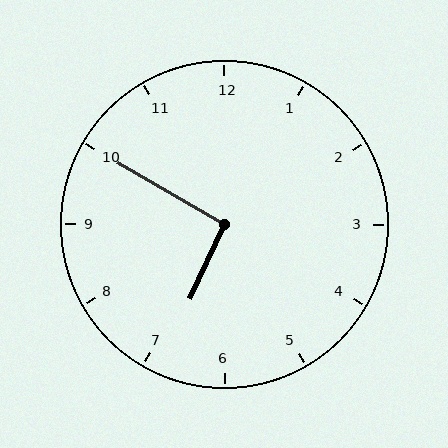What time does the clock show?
6:50.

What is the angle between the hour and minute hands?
Approximately 95 degrees.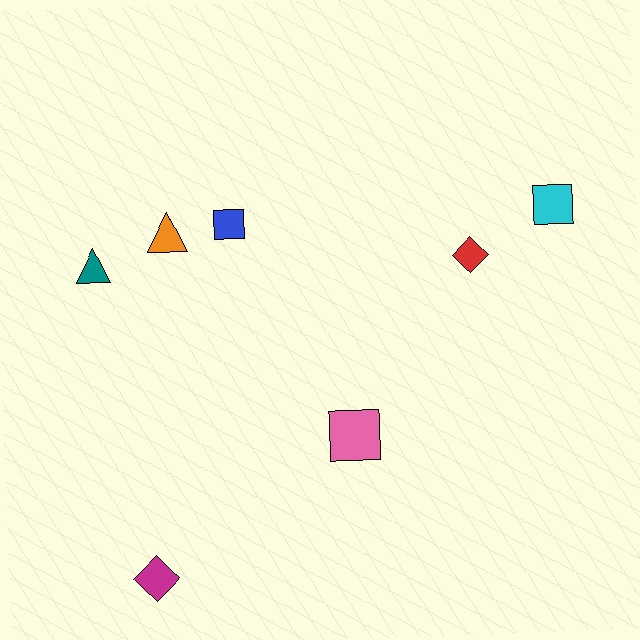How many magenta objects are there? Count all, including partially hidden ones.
There is 1 magenta object.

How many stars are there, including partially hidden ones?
There are no stars.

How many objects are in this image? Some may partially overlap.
There are 7 objects.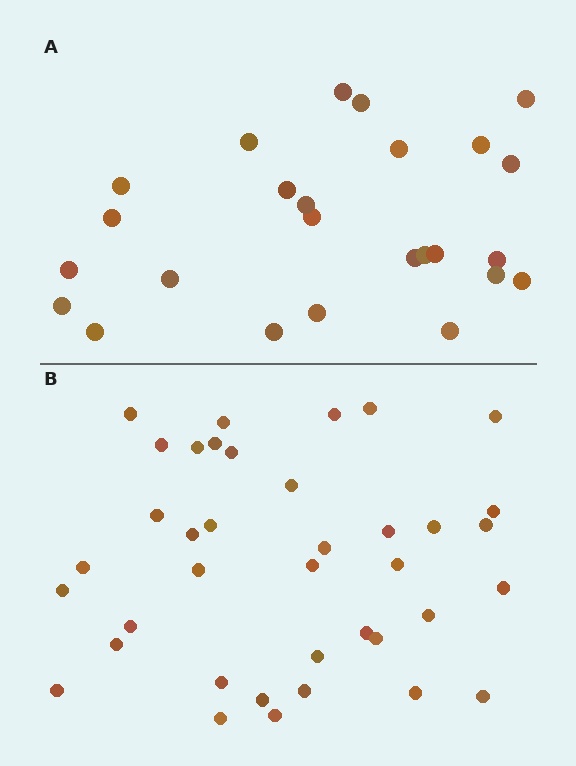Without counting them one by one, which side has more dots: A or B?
Region B (the bottom region) has more dots.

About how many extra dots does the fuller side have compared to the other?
Region B has approximately 15 more dots than region A.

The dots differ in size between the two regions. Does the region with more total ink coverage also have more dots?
No. Region A has more total ink coverage because its dots are larger, but region B actually contains more individual dots. Total area can be misleading — the number of items is what matters here.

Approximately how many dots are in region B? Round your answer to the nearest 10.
About 40 dots. (The exact count is 38, which rounds to 40.)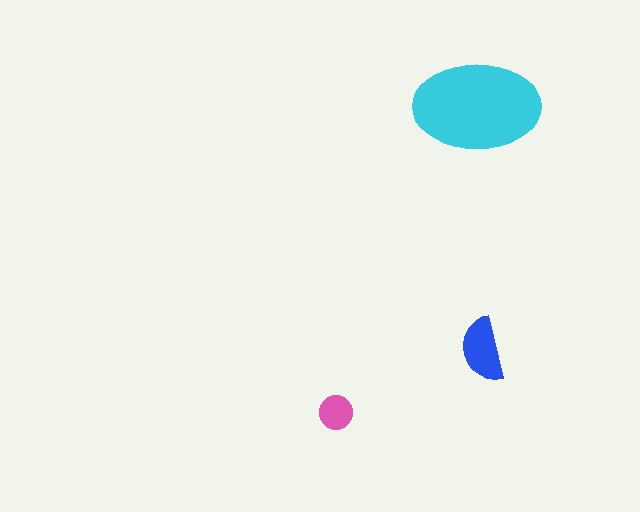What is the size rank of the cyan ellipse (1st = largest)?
1st.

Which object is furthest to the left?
The pink circle is leftmost.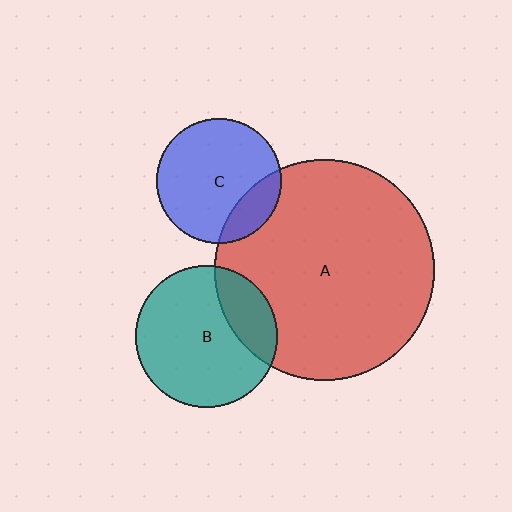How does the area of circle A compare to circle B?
Approximately 2.4 times.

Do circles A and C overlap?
Yes.